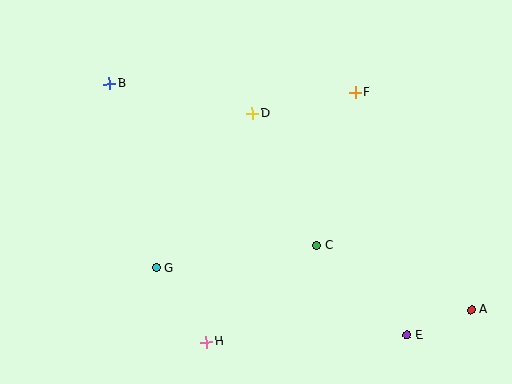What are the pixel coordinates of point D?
Point D is at (252, 113).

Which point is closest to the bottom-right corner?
Point A is closest to the bottom-right corner.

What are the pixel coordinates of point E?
Point E is at (407, 335).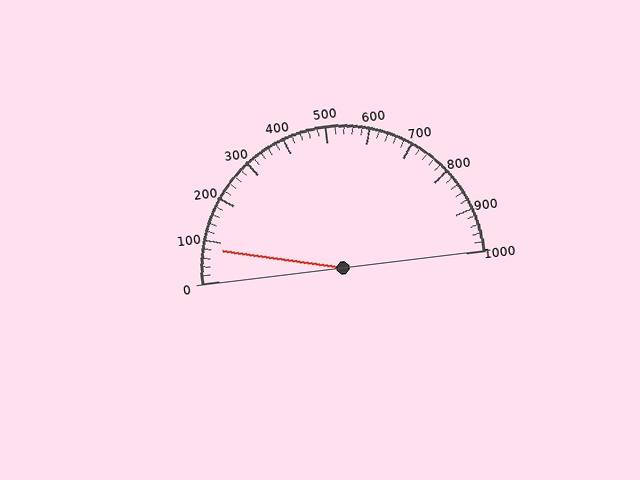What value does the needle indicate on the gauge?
The needle indicates approximately 80.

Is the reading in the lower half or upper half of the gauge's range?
The reading is in the lower half of the range (0 to 1000).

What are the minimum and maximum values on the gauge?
The gauge ranges from 0 to 1000.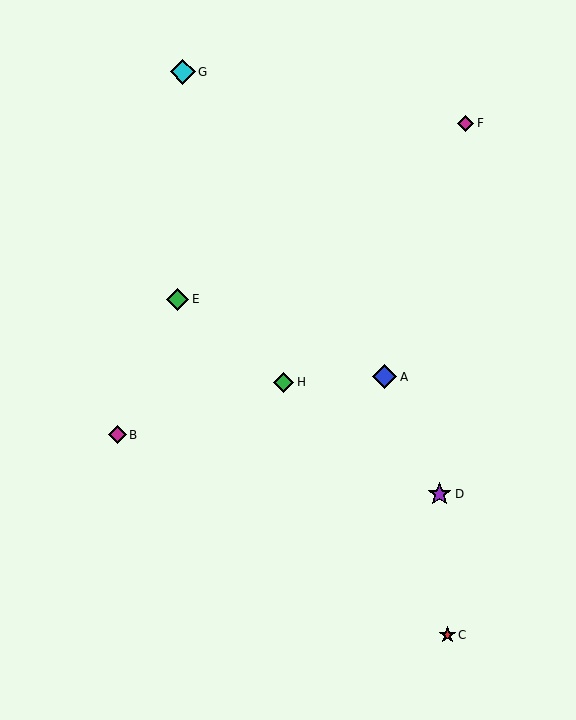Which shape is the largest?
The cyan diamond (labeled G) is the largest.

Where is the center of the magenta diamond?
The center of the magenta diamond is at (117, 435).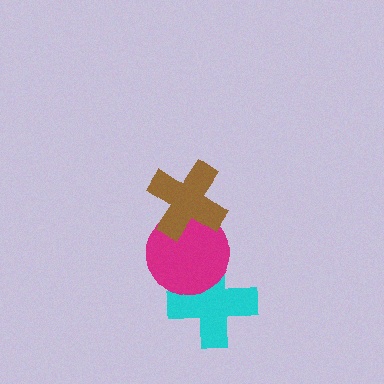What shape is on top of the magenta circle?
The brown cross is on top of the magenta circle.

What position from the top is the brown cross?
The brown cross is 1st from the top.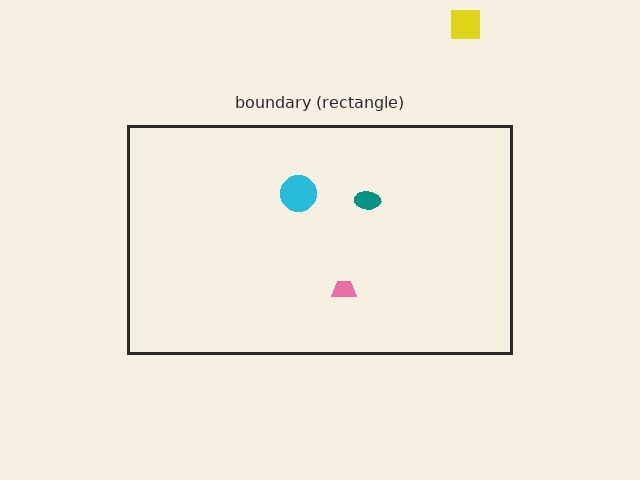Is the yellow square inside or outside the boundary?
Outside.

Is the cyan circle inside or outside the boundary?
Inside.